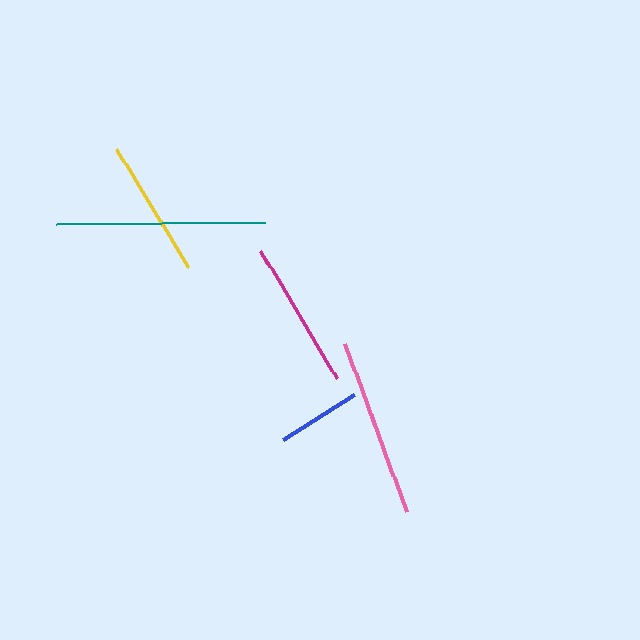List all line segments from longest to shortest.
From longest to shortest: teal, pink, magenta, yellow, blue.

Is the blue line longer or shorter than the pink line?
The pink line is longer than the blue line.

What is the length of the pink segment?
The pink segment is approximately 179 pixels long.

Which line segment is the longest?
The teal line is the longest at approximately 208 pixels.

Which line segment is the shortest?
The blue line is the shortest at approximately 85 pixels.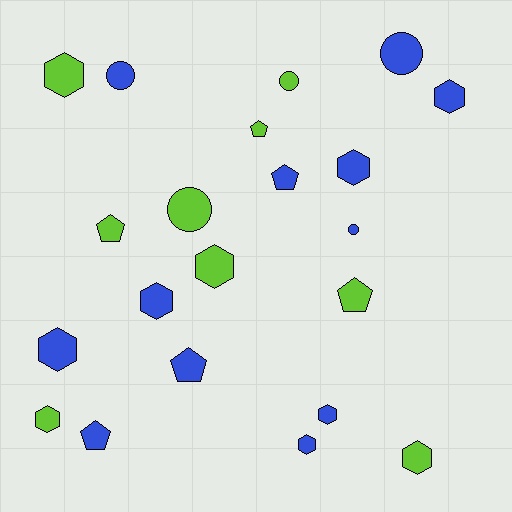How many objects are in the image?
There are 21 objects.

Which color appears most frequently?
Blue, with 12 objects.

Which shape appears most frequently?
Hexagon, with 10 objects.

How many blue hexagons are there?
There are 6 blue hexagons.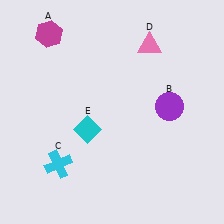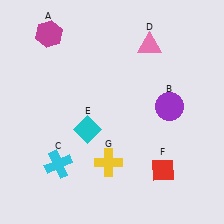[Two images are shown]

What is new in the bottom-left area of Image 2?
A yellow cross (G) was added in the bottom-left area of Image 2.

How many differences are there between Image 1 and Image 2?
There are 2 differences between the two images.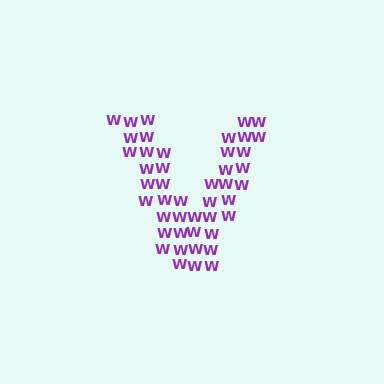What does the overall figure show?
The overall figure shows the letter V.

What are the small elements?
The small elements are letter W's.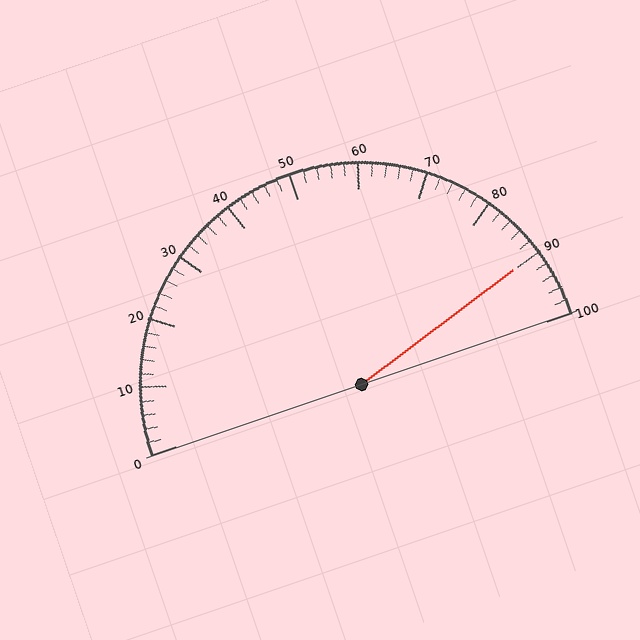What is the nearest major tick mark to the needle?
The nearest major tick mark is 90.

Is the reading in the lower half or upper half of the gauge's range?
The reading is in the upper half of the range (0 to 100).